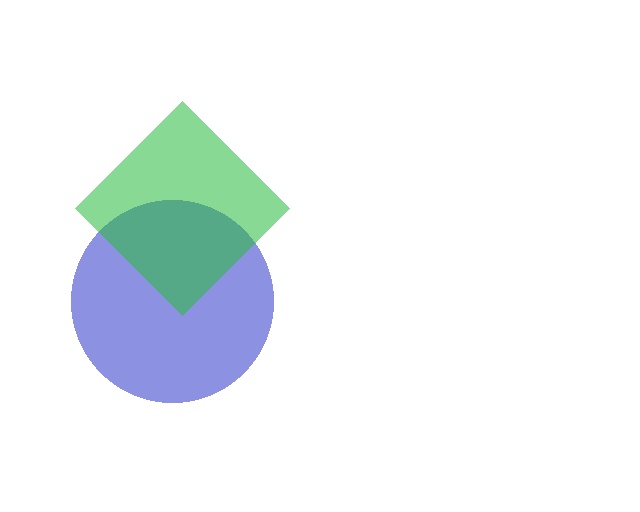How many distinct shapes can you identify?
There are 2 distinct shapes: a blue circle, a green diamond.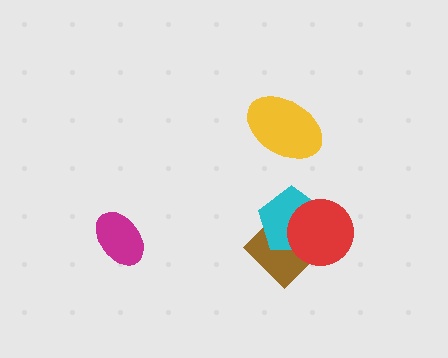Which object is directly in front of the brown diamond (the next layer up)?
The cyan pentagon is directly in front of the brown diamond.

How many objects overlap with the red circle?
2 objects overlap with the red circle.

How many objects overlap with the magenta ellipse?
0 objects overlap with the magenta ellipse.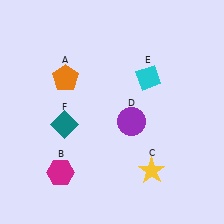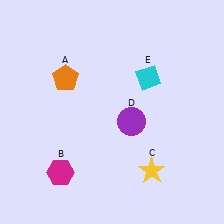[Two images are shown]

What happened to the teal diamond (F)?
The teal diamond (F) was removed in Image 2. It was in the bottom-left area of Image 1.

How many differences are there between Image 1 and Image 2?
There is 1 difference between the two images.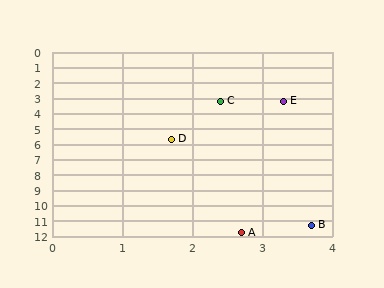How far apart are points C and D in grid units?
Points C and D are about 2.6 grid units apart.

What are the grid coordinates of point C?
Point C is at approximately (2.4, 3.2).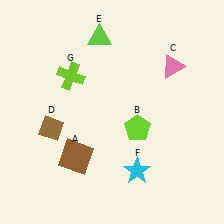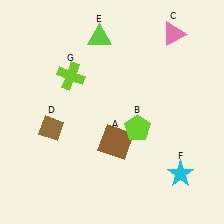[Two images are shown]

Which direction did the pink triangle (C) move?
The pink triangle (C) moved up.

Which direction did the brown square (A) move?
The brown square (A) moved right.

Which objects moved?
The objects that moved are: the brown square (A), the pink triangle (C), the cyan star (F).